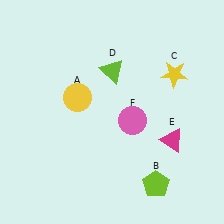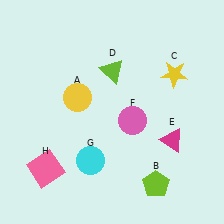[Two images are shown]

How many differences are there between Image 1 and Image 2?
There are 2 differences between the two images.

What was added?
A cyan circle (G), a pink square (H) were added in Image 2.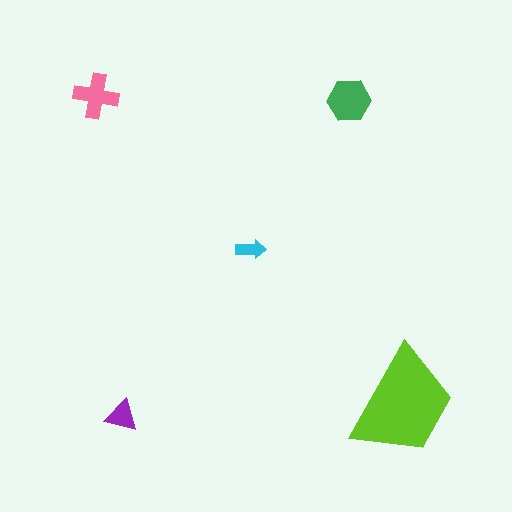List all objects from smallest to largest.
The cyan arrow, the purple triangle, the pink cross, the green hexagon, the lime trapezoid.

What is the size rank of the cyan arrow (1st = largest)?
5th.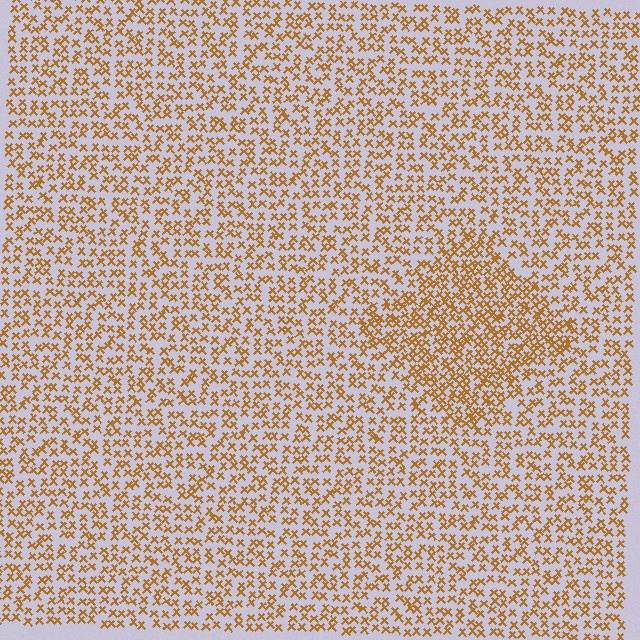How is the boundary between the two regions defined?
The boundary is defined by a change in element density (approximately 1.7x ratio). All elements are the same color, size, and shape.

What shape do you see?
I see a diamond.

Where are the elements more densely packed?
The elements are more densely packed inside the diamond boundary.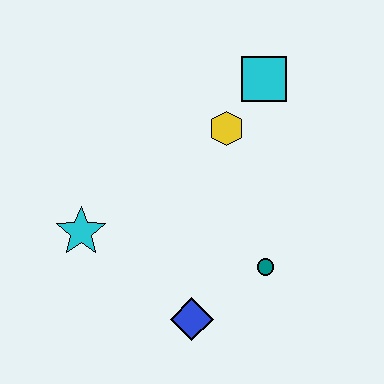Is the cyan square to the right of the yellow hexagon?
Yes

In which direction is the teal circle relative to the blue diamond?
The teal circle is to the right of the blue diamond.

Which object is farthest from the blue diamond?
The cyan square is farthest from the blue diamond.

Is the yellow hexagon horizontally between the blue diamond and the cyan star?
No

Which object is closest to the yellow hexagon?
The cyan square is closest to the yellow hexagon.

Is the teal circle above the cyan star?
No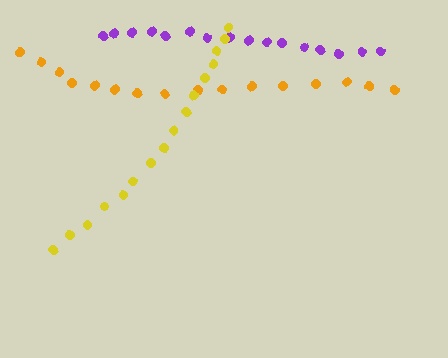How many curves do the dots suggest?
There are 3 distinct paths.